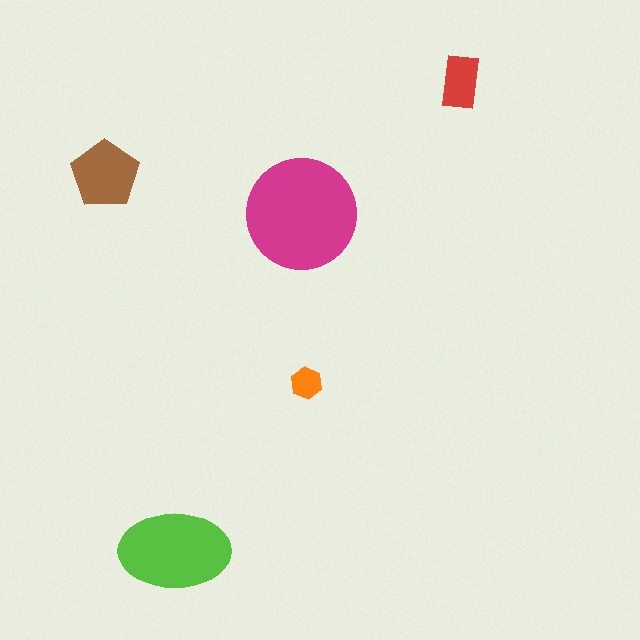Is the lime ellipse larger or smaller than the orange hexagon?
Larger.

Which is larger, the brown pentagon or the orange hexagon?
The brown pentagon.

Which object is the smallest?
The orange hexagon.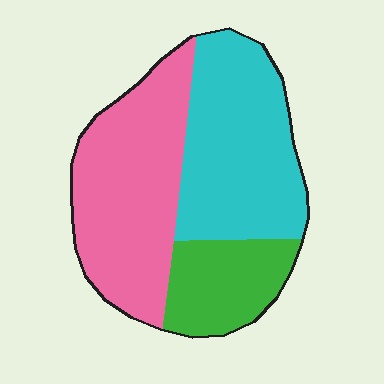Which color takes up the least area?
Green, at roughly 20%.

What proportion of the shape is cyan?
Cyan takes up about two fifths (2/5) of the shape.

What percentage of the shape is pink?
Pink covers about 40% of the shape.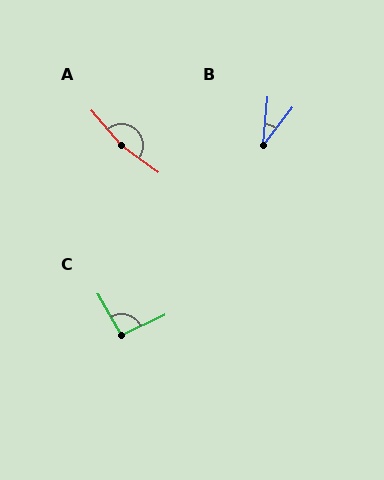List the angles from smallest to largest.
B (33°), C (94°), A (167°).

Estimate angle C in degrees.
Approximately 94 degrees.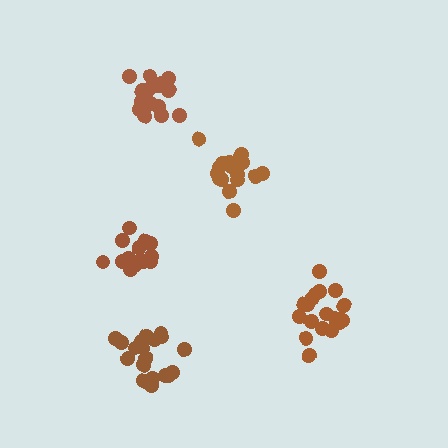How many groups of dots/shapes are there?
There are 5 groups.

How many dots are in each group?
Group 1: 17 dots, Group 2: 19 dots, Group 3: 15 dots, Group 4: 19 dots, Group 5: 18 dots (88 total).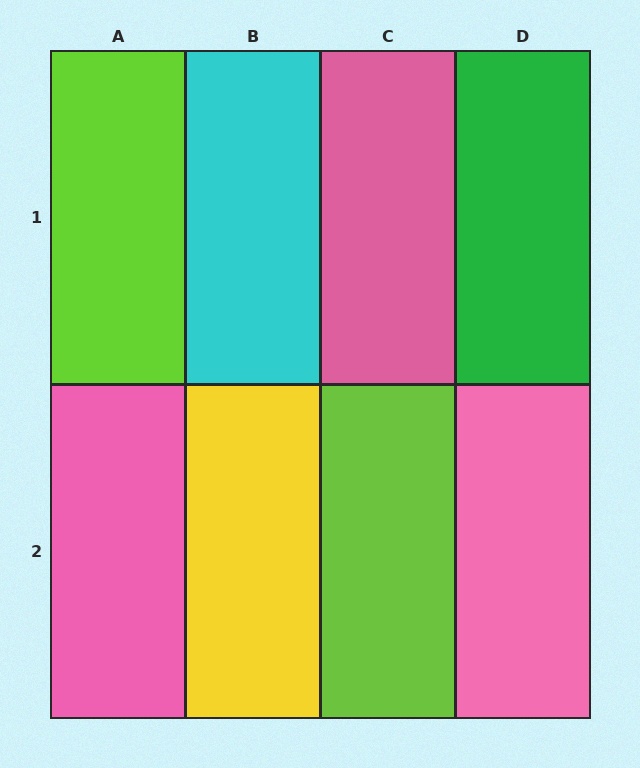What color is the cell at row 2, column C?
Lime.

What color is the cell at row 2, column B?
Yellow.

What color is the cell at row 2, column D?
Pink.